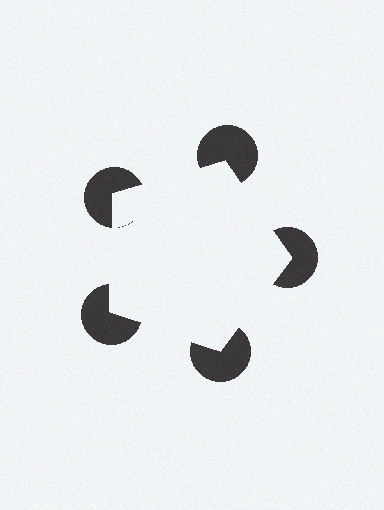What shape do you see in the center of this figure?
An illusory pentagon — its edges are inferred from the aligned wedge cuts in the pac-man discs, not physically drawn.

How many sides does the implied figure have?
5 sides.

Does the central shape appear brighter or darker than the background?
It typically appears slightly brighter than the background, even though no actual brightness change is drawn.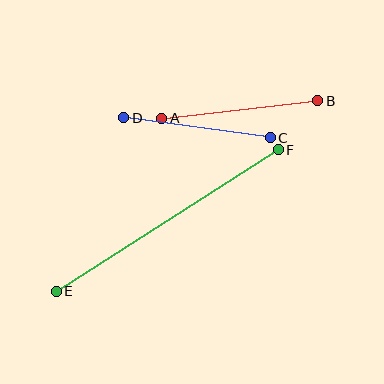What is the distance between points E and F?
The distance is approximately 263 pixels.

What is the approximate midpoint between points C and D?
The midpoint is at approximately (197, 128) pixels.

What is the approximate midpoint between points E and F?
The midpoint is at approximately (167, 221) pixels.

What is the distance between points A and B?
The distance is approximately 157 pixels.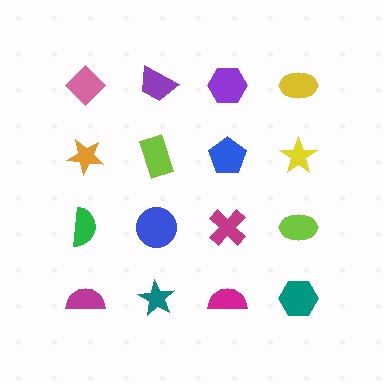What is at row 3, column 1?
A green semicircle.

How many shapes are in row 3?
4 shapes.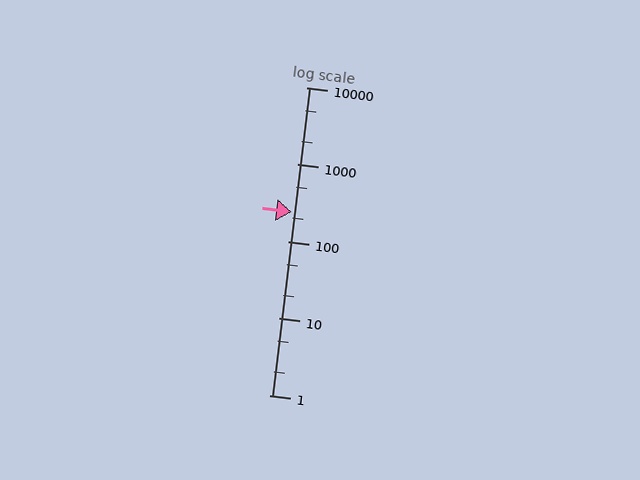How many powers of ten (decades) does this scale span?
The scale spans 4 decades, from 1 to 10000.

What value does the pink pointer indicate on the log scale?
The pointer indicates approximately 240.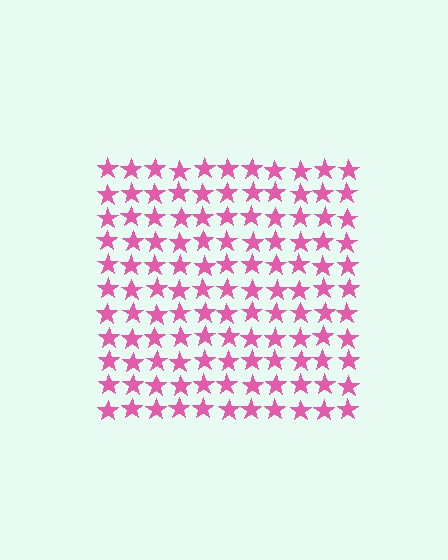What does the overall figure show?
The overall figure shows a square.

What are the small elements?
The small elements are stars.